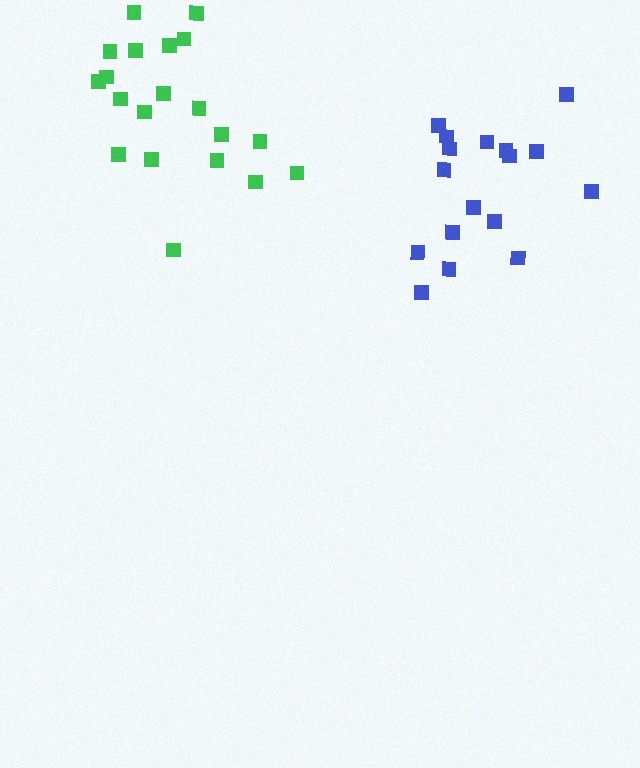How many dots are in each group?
Group 1: 20 dots, Group 2: 17 dots (37 total).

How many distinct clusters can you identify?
There are 2 distinct clusters.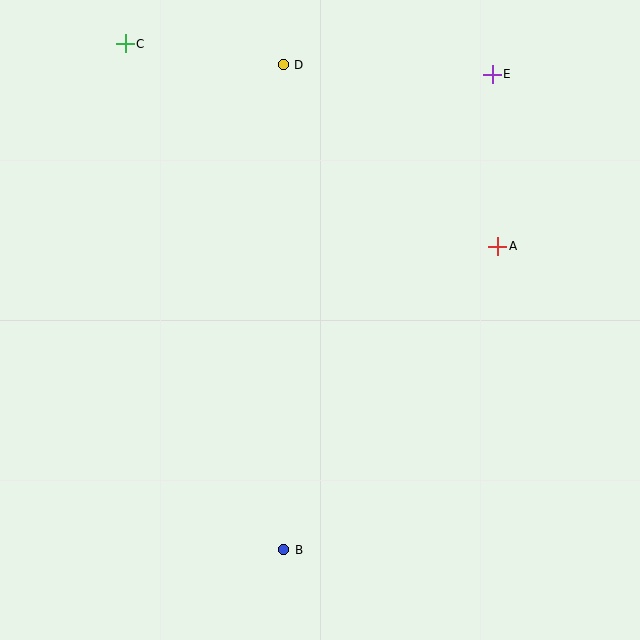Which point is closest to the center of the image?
Point A at (498, 246) is closest to the center.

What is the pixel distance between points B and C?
The distance between B and C is 531 pixels.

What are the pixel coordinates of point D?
Point D is at (283, 65).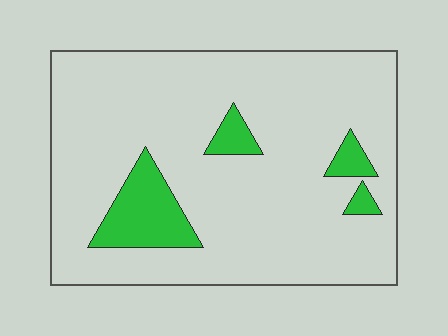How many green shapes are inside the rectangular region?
4.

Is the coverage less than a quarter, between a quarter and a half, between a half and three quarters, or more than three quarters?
Less than a quarter.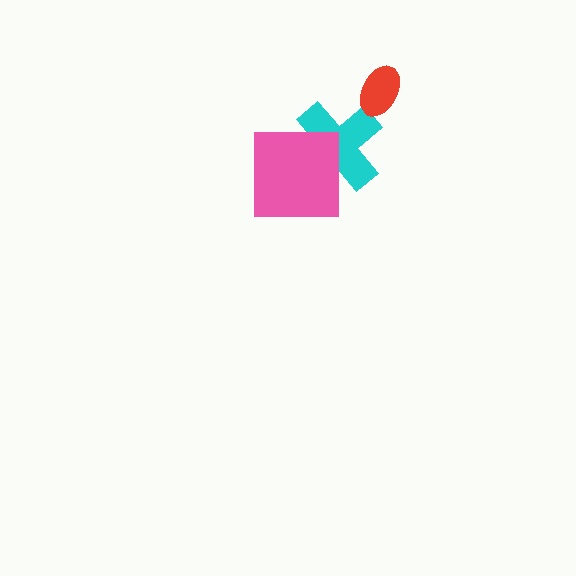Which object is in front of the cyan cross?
The pink square is in front of the cyan cross.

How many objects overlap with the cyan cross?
1 object overlaps with the cyan cross.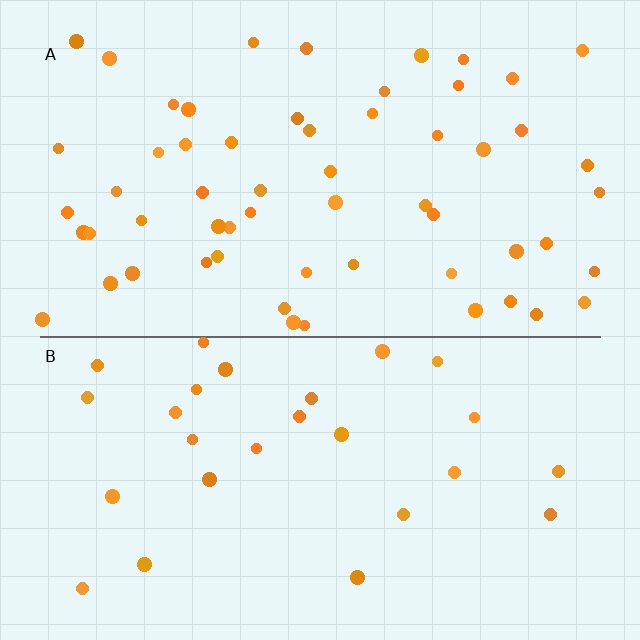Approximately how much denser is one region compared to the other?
Approximately 2.2× — region A over region B.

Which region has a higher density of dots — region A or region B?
A (the top).